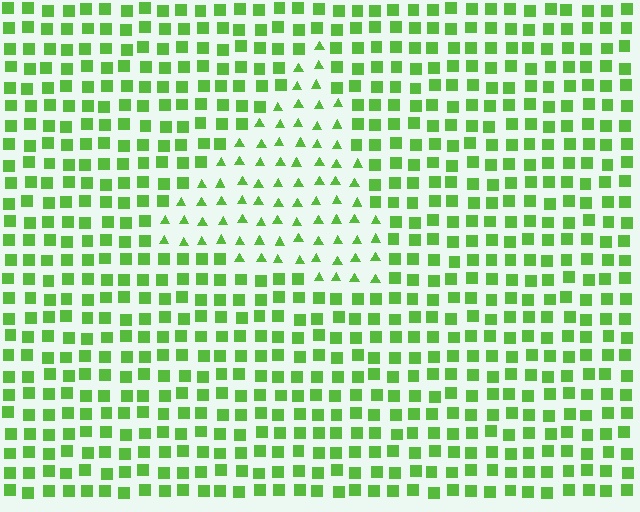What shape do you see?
I see a triangle.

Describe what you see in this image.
The image is filled with small lime elements arranged in a uniform grid. A triangle-shaped region contains triangles, while the surrounding area contains squares. The boundary is defined purely by the change in element shape.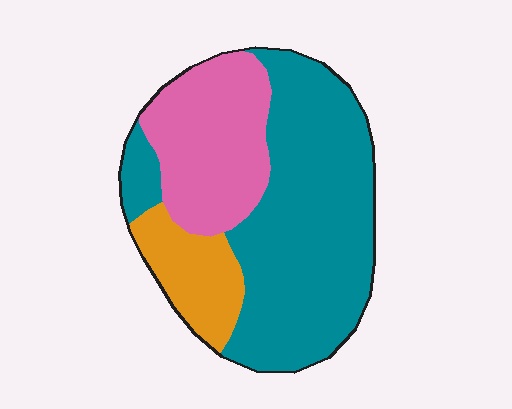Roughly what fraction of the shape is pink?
Pink covers 28% of the shape.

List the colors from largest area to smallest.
From largest to smallest: teal, pink, orange.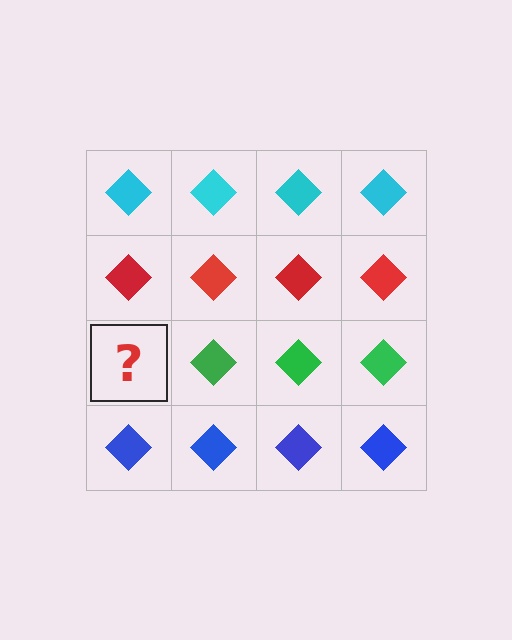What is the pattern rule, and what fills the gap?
The rule is that each row has a consistent color. The gap should be filled with a green diamond.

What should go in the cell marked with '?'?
The missing cell should contain a green diamond.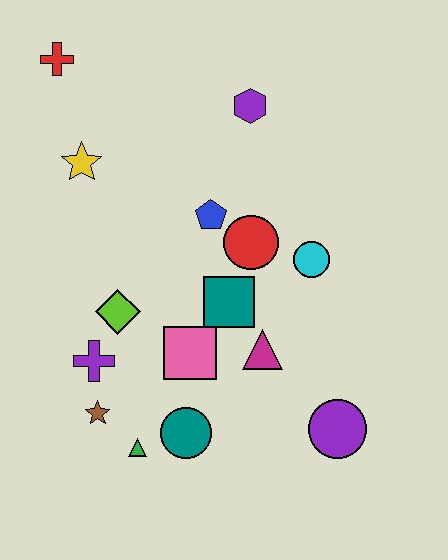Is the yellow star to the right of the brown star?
No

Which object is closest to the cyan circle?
The red circle is closest to the cyan circle.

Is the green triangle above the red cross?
No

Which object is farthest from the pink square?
The red cross is farthest from the pink square.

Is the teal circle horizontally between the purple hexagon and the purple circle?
No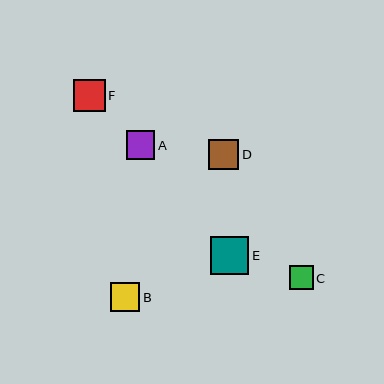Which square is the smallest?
Square C is the smallest with a size of approximately 24 pixels.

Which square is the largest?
Square E is the largest with a size of approximately 39 pixels.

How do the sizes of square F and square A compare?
Square F and square A are approximately the same size.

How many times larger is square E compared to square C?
Square E is approximately 1.6 times the size of square C.